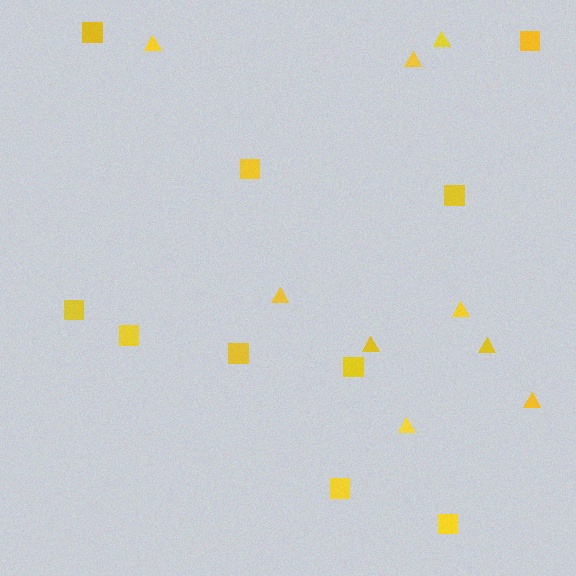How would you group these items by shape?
There are 2 groups: one group of triangles (9) and one group of squares (10).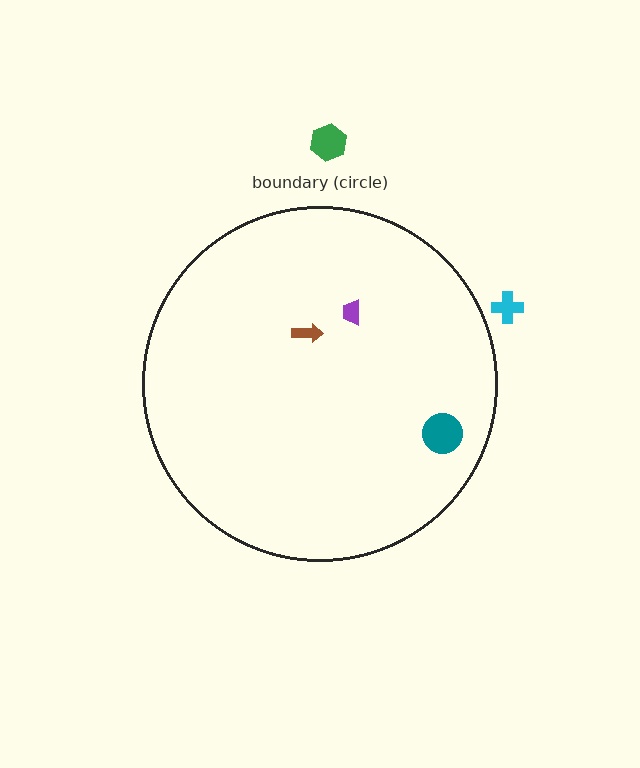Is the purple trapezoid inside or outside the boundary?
Inside.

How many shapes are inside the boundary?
3 inside, 2 outside.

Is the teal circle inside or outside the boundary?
Inside.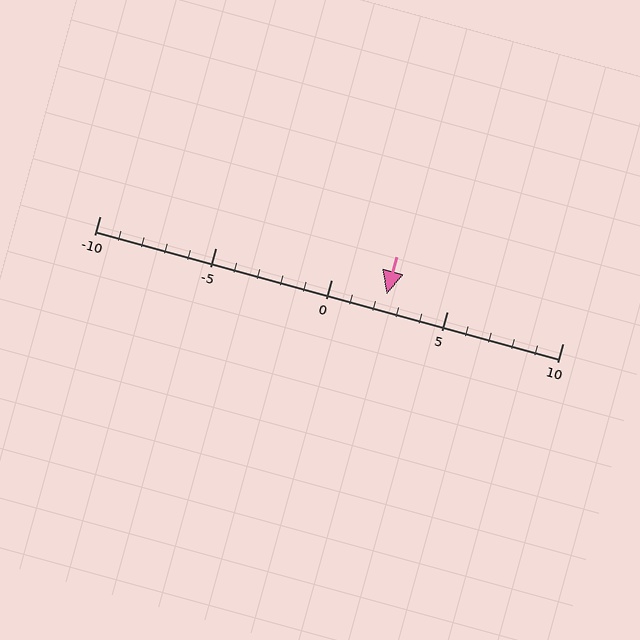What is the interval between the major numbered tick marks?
The major tick marks are spaced 5 units apart.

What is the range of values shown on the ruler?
The ruler shows values from -10 to 10.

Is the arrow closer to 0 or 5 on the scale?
The arrow is closer to 0.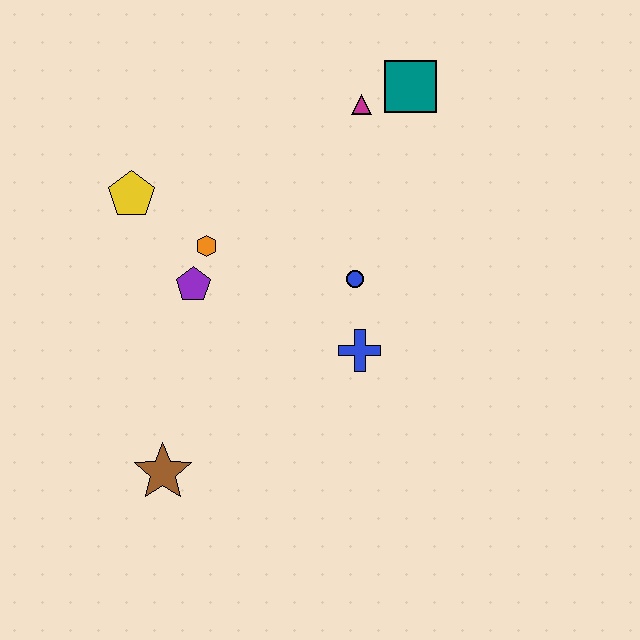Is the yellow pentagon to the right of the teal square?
No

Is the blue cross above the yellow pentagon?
No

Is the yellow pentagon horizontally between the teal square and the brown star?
No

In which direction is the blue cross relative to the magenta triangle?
The blue cross is below the magenta triangle.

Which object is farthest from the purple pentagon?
The teal square is farthest from the purple pentagon.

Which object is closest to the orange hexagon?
The purple pentagon is closest to the orange hexagon.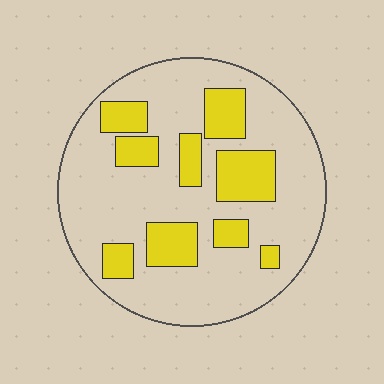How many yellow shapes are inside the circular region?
9.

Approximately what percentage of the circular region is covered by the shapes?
Approximately 25%.